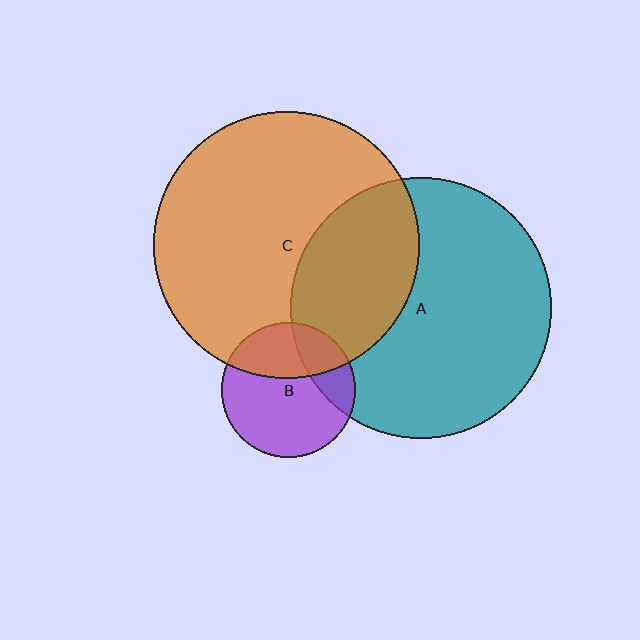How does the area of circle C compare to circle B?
Approximately 3.9 times.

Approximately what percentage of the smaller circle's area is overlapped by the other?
Approximately 25%.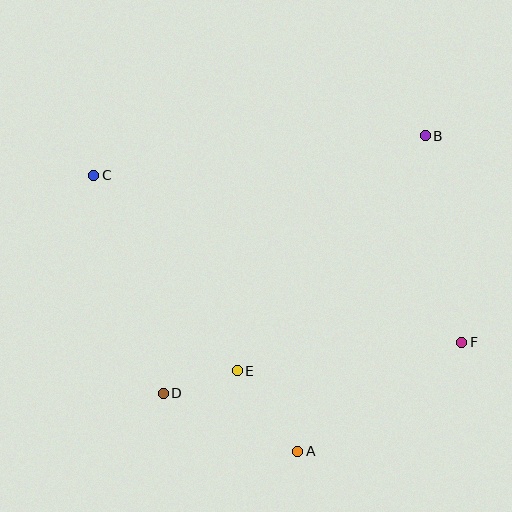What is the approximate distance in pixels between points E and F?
The distance between E and F is approximately 227 pixels.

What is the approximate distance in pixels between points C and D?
The distance between C and D is approximately 229 pixels.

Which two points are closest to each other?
Points D and E are closest to each other.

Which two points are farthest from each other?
Points C and F are farthest from each other.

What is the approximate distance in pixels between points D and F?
The distance between D and F is approximately 303 pixels.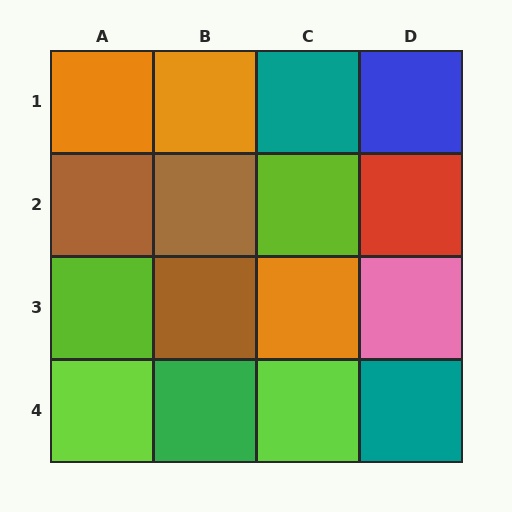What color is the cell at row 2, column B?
Brown.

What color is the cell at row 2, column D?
Red.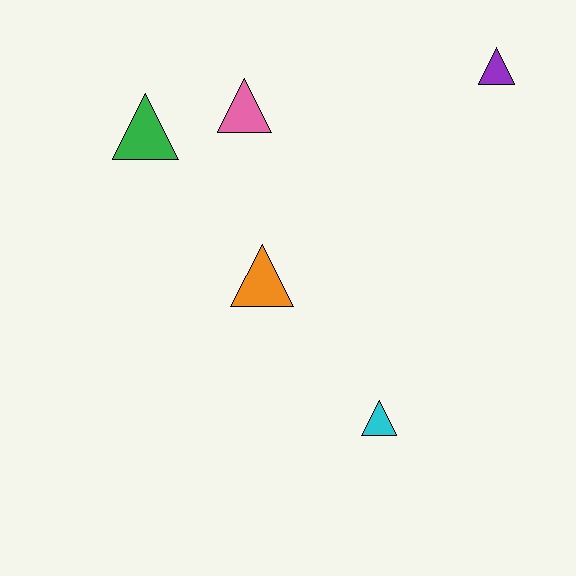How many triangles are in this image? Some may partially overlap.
There are 5 triangles.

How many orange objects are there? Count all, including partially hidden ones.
There is 1 orange object.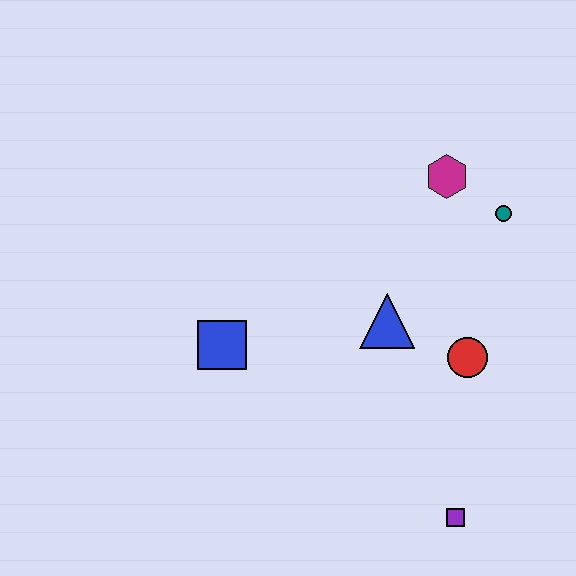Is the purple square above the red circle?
No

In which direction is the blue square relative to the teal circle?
The blue square is to the left of the teal circle.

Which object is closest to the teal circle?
The magenta hexagon is closest to the teal circle.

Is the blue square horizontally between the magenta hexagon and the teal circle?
No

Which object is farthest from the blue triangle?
The purple square is farthest from the blue triangle.